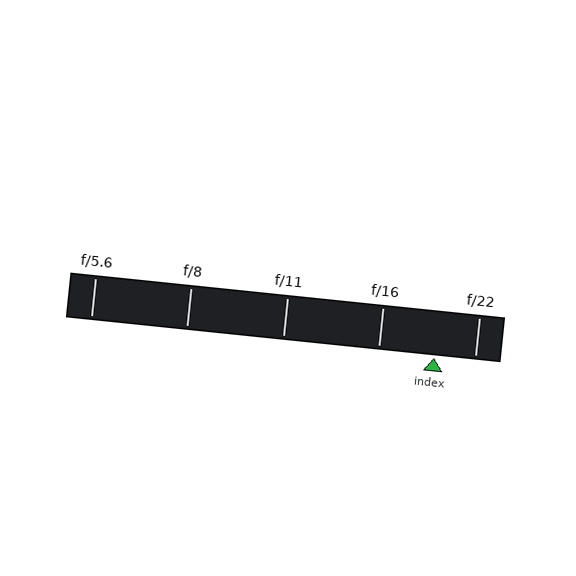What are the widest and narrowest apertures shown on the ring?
The widest aperture shown is f/5.6 and the narrowest is f/22.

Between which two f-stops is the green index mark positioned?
The index mark is between f/16 and f/22.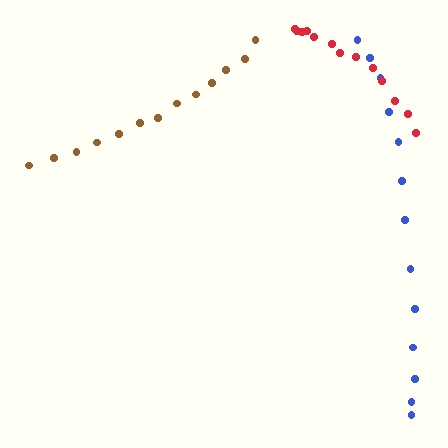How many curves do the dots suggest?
There are 3 distinct paths.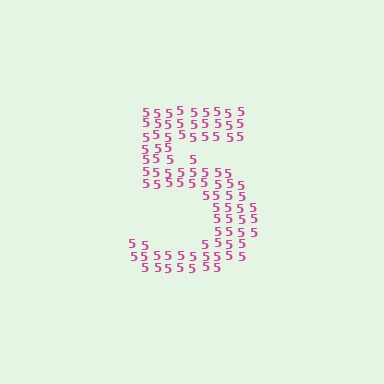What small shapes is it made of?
It is made of small digit 5's.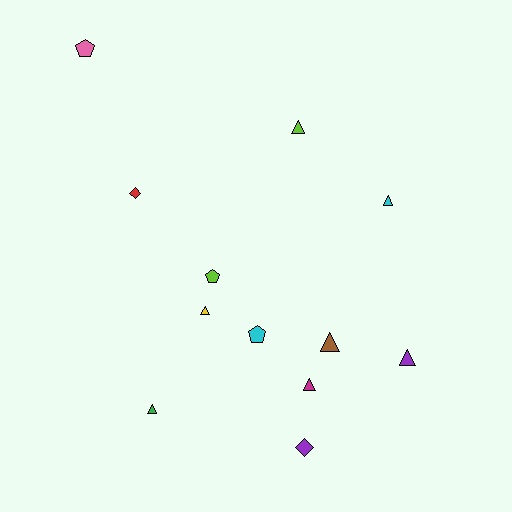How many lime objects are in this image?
There are 2 lime objects.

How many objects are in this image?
There are 12 objects.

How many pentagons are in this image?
There are 3 pentagons.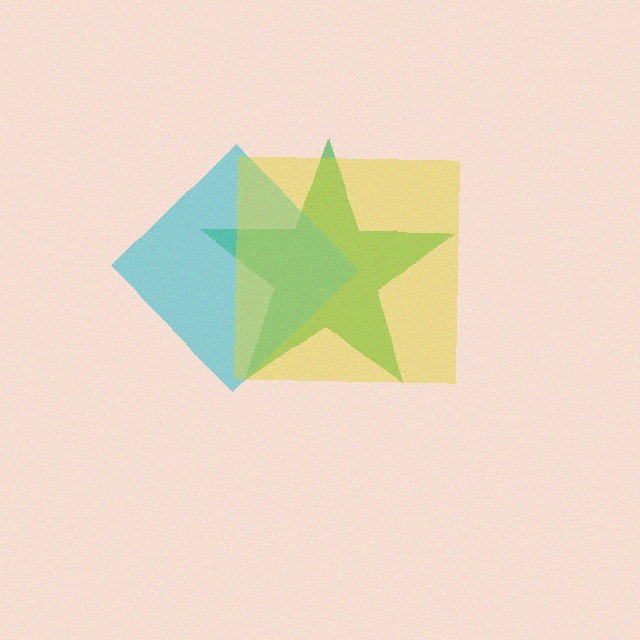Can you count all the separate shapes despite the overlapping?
Yes, there are 3 separate shapes.